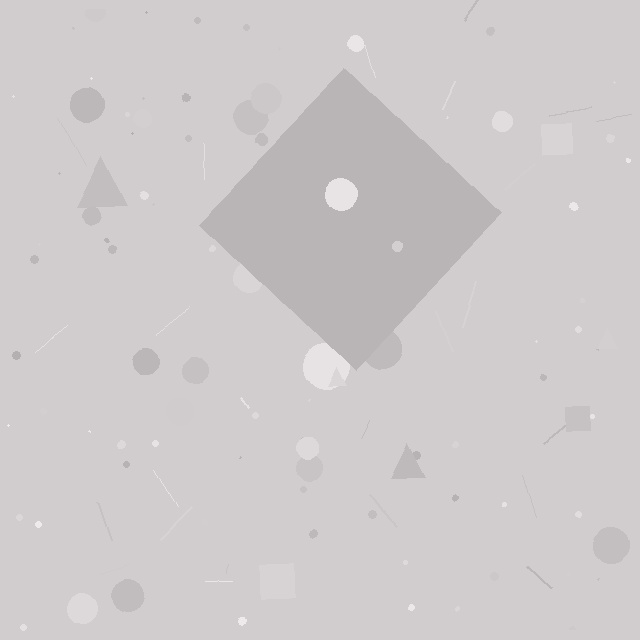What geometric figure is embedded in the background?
A diamond is embedded in the background.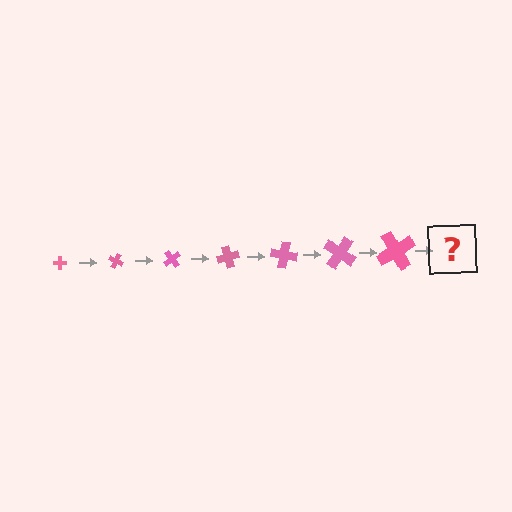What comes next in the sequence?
The next element should be a cross, larger than the previous one and rotated 175 degrees from the start.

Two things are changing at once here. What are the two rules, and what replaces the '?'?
The two rules are that the cross grows larger each step and it rotates 25 degrees each step. The '?' should be a cross, larger than the previous one and rotated 175 degrees from the start.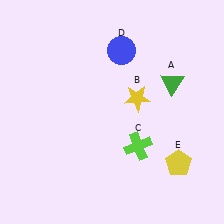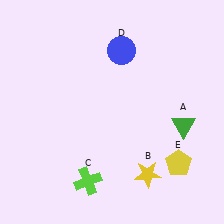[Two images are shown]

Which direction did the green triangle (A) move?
The green triangle (A) moved down.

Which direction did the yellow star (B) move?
The yellow star (B) moved down.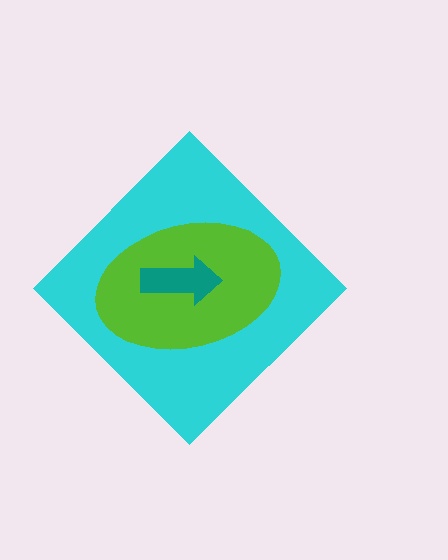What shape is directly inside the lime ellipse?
The teal arrow.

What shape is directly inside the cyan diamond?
The lime ellipse.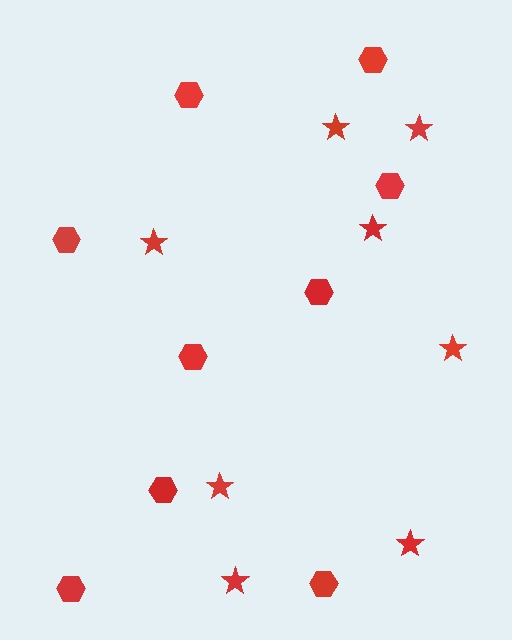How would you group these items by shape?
There are 2 groups: one group of hexagons (9) and one group of stars (8).